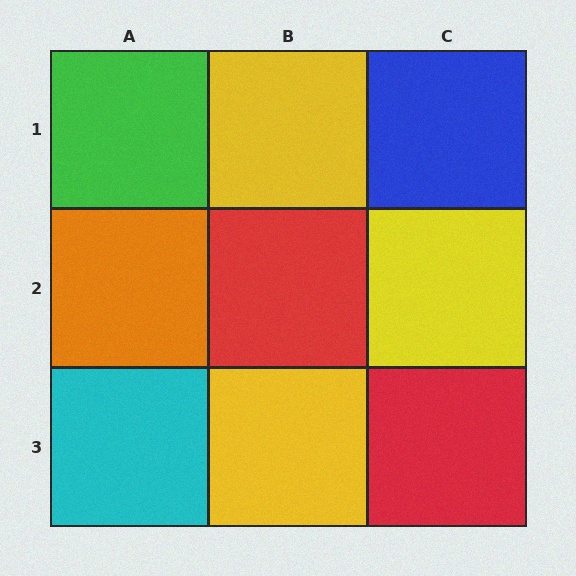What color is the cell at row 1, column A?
Green.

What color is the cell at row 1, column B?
Yellow.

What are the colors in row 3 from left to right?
Cyan, yellow, red.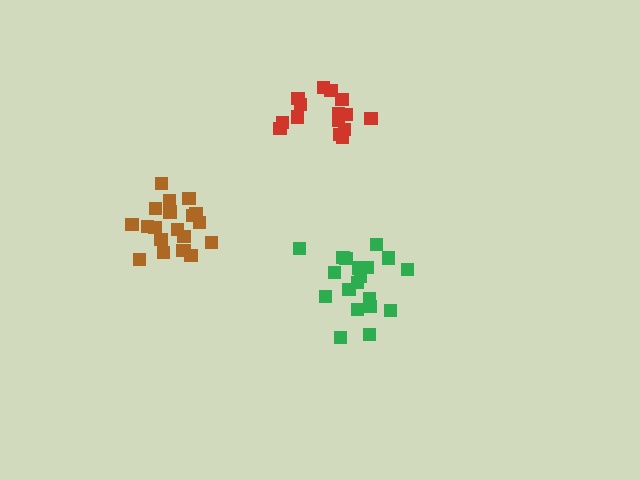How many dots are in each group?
Group 1: 15 dots, Group 2: 20 dots, Group 3: 19 dots (54 total).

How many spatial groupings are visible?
There are 3 spatial groupings.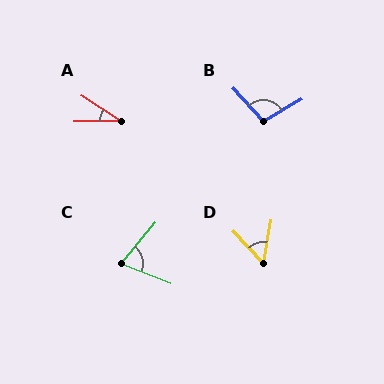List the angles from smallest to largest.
A (33°), D (53°), C (72°), B (102°).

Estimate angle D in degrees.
Approximately 53 degrees.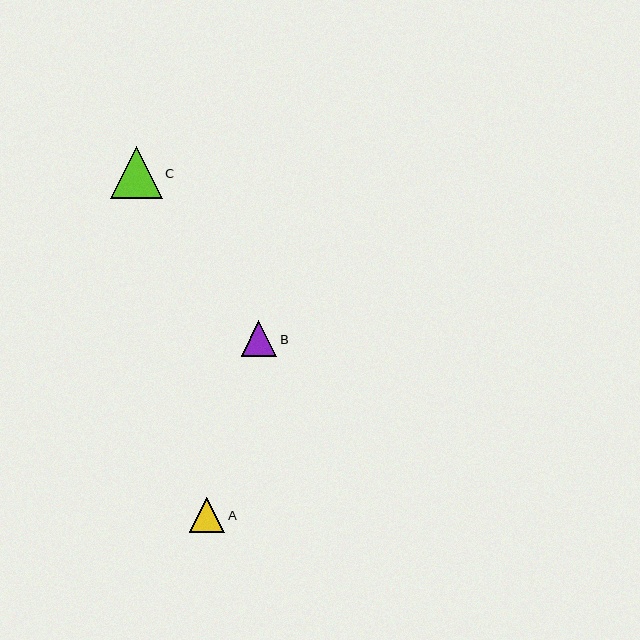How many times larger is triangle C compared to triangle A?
Triangle C is approximately 1.5 times the size of triangle A.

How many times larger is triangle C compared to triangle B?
Triangle C is approximately 1.4 times the size of triangle B.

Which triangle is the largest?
Triangle C is the largest with a size of approximately 51 pixels.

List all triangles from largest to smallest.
From largest to smallest: C, B, A.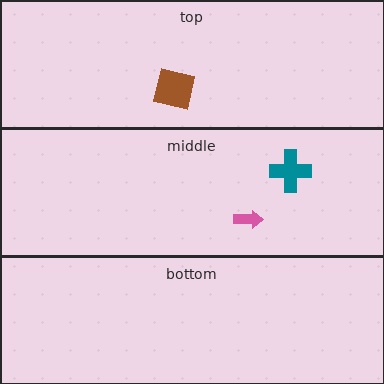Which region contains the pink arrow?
The middle region.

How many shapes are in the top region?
1.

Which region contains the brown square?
The top region.